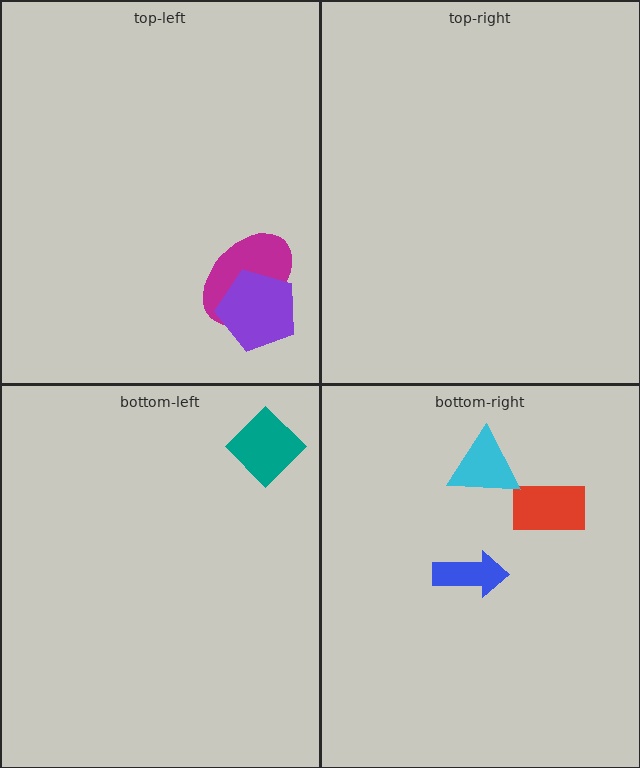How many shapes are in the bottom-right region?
3.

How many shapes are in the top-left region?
2.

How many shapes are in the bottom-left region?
1.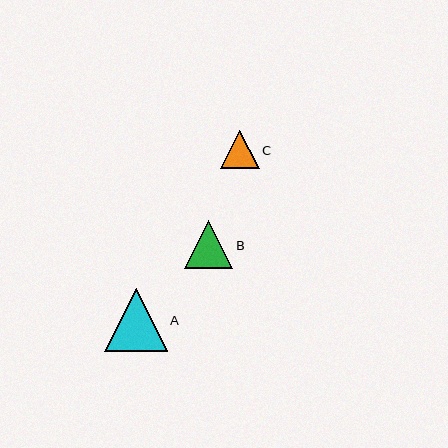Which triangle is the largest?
Triangle A is the largest with a size of approximately 62 pixels.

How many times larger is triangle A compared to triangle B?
Triangle A is approximately 1.3 times the size of triangle B.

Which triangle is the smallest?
Triangle C is the smallest with a size of approximately 38 pixels.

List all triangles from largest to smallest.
From largest to smallest: A, B, C.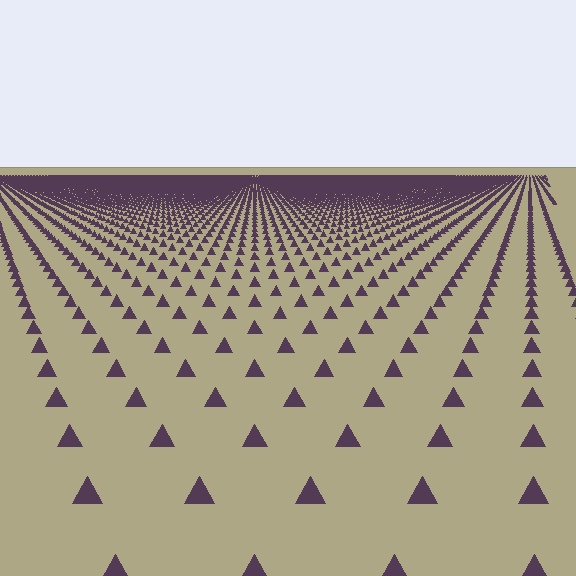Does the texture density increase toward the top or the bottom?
Density increases toward the top.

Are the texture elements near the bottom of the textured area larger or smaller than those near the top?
Larger. Near the bottom, elements are closer to the viewer and appear at a bigger on-screen size.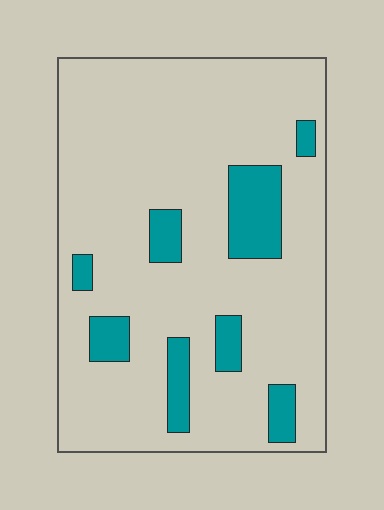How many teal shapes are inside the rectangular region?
8.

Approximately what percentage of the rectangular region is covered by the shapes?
Approximately 15%.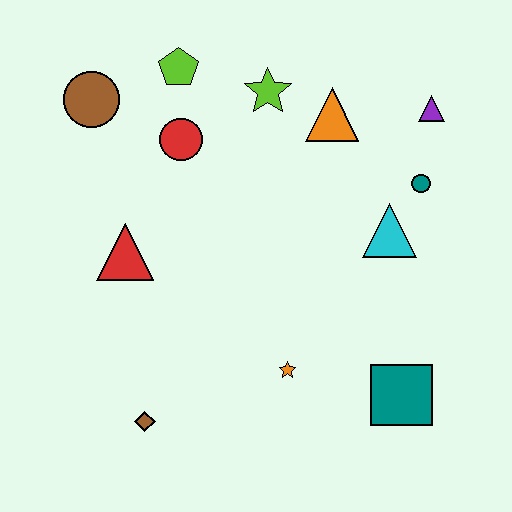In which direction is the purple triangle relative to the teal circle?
The purple triangle is above the teal circle.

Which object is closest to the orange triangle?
The lime star is closest to the orange triangle.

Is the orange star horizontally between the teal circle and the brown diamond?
Yes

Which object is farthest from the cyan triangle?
The brown circle is farthest from the cyan triangle.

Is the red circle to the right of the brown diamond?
Yes